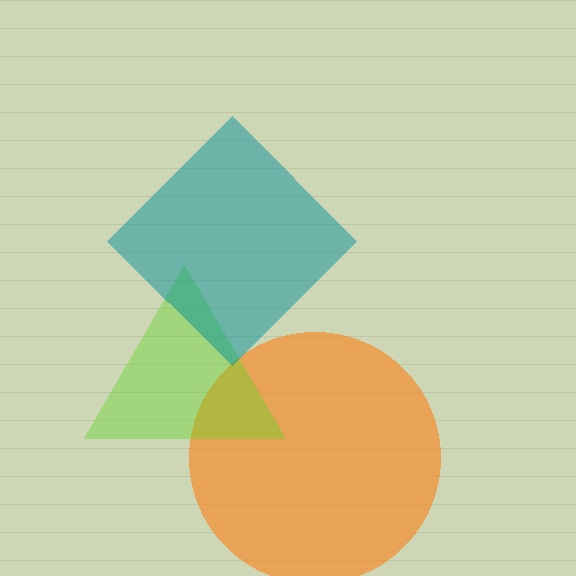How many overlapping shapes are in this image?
There are 3 overlapping shapes in the image.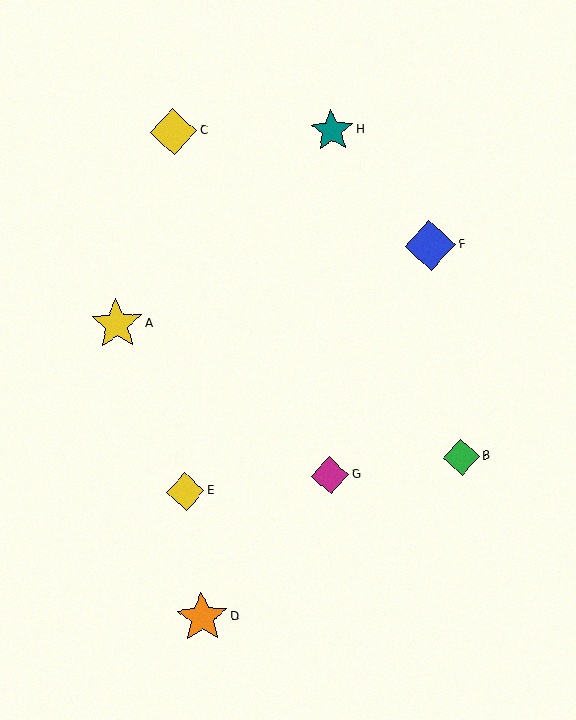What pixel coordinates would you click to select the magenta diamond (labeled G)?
Click at (330, 475) to select the magenta diamond G.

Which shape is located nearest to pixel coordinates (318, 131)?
The teal star (labeled H) at (332, 130) is nearest to that location.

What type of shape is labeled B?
Shape B is a green diamond.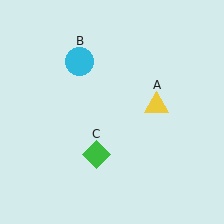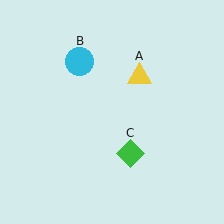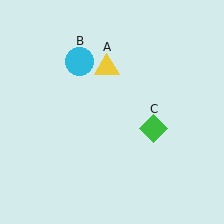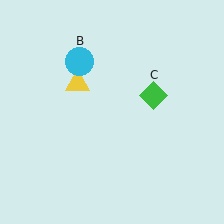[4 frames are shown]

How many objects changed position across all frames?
2 objects changed position: yellow triangle (object A), green diamond (object C).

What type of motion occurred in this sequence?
The yellow triangle (object A), green diamond (object C) rotated counterclockwise around the center of the scene.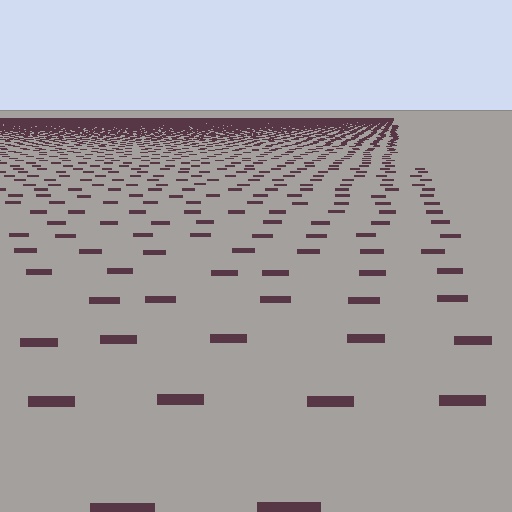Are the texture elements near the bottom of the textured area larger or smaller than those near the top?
Larger. Near the bottom, elements are closer to the viewer and appear at a bigger on-screen size.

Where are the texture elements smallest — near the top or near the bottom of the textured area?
Near the top.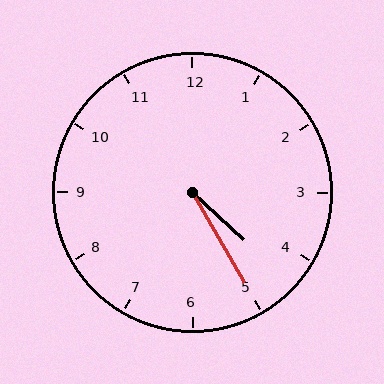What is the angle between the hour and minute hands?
Approximately 18 degrees.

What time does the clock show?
4:25.